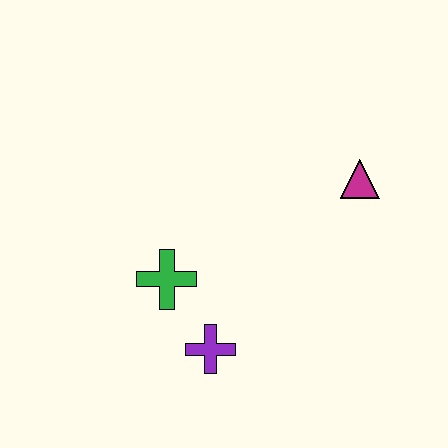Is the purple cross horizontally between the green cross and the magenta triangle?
Yes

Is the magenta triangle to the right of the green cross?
Yes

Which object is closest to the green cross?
The purple cross is closest to the green cross.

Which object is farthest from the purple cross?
The magenta triangle is farthest from the purple cross.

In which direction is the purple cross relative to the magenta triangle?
The purple cross is below the magenta triangle.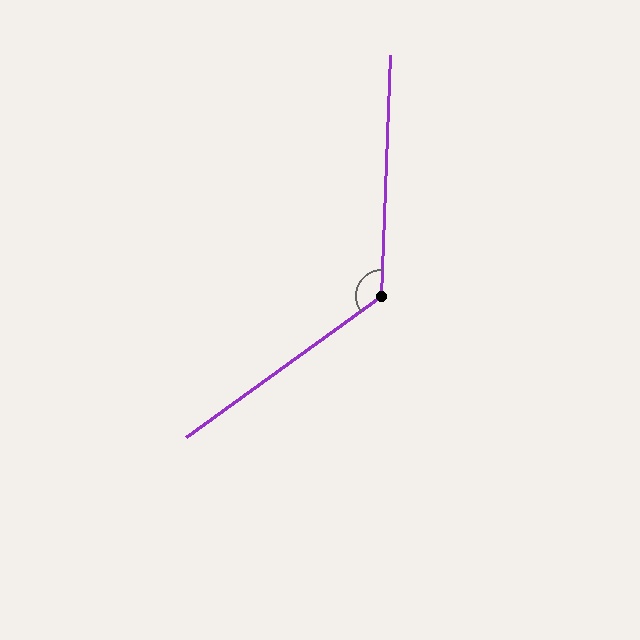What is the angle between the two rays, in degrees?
Approximately 128 degrees.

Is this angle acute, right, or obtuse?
It is obtuse.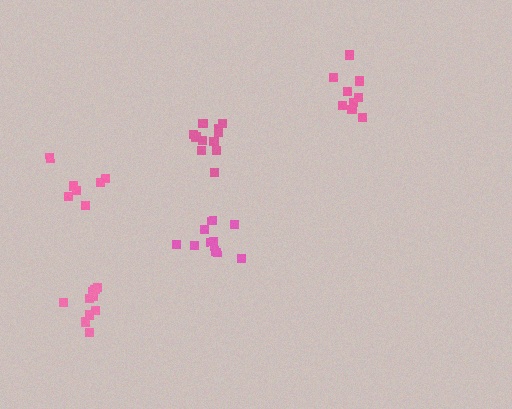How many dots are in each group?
Group 1: 9 dots, Group 2: 10 dots, Group 3: 10 dots, Group 4: 7 dots, Group 5: 11 dots (47 total).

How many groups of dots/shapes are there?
There are 5 groups.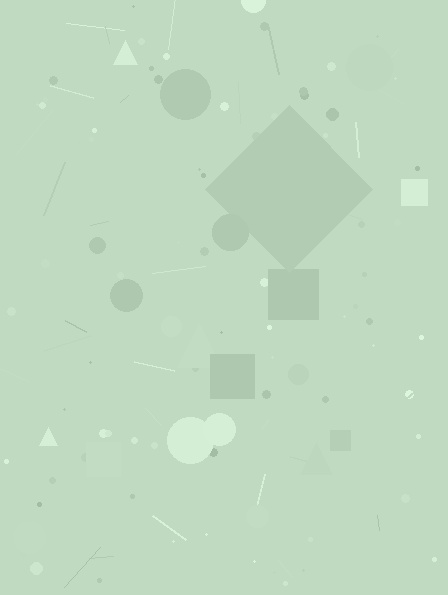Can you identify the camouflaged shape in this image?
The camouflaged shape is a diamond.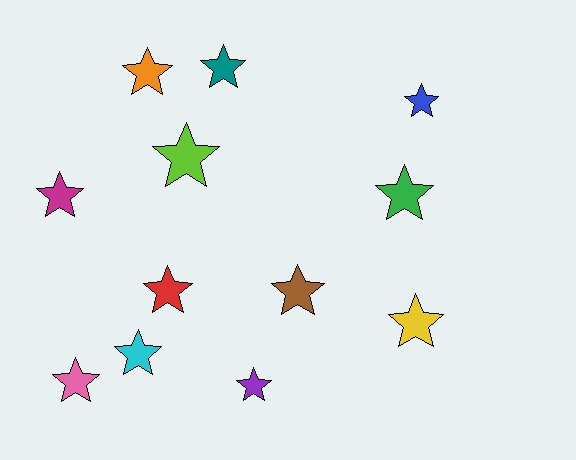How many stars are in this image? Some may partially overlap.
There are 12 stars.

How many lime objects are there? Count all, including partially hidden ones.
There is 1 lime object.